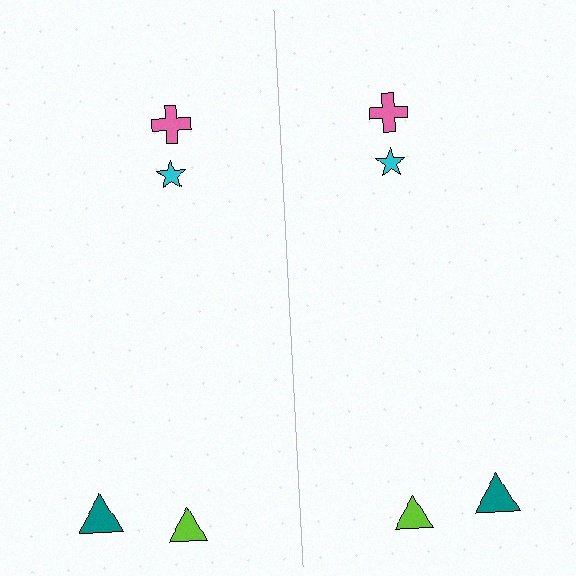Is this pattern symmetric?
Yes, this pattern has bilateral (reflection) symmetry.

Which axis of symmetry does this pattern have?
The pattern has a vertical axis of symmetry running through the center of the image.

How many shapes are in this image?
There are 8 shapes in this image.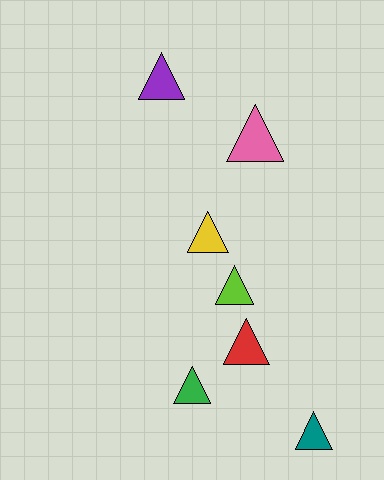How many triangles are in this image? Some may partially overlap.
There are 7 triangles.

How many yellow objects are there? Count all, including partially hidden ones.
There is 1 yellow object.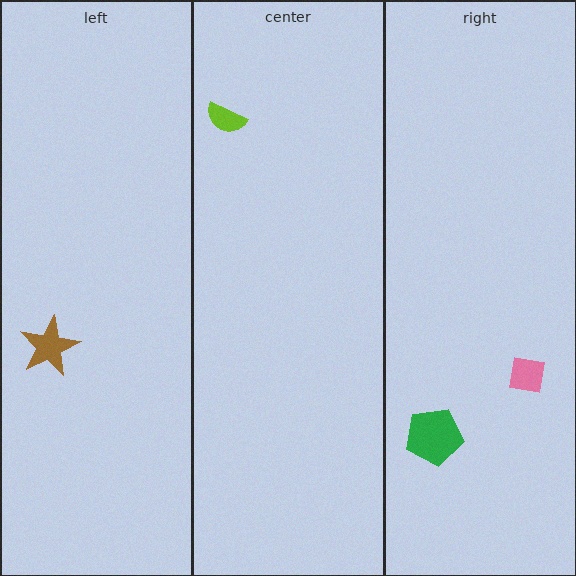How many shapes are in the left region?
1.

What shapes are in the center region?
The lime semicircle.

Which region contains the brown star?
The left region.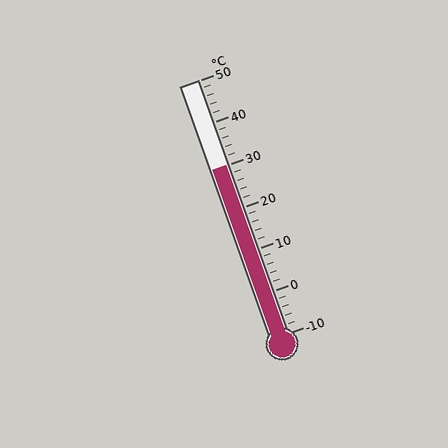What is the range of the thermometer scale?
The thermometer scale ranges from -10°C to 50°C.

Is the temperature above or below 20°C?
The temperature is above 20°C.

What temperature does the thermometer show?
The thermometer shows approximately 30°C.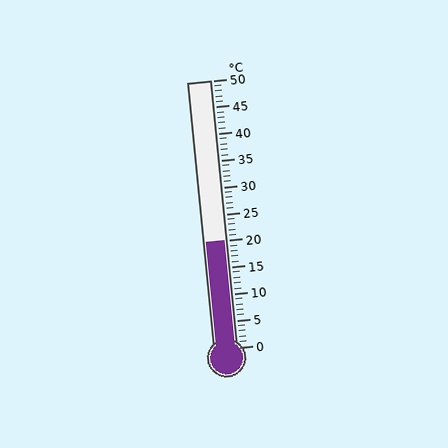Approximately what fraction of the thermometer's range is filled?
The thermometer is filled to approximately 40% of its range.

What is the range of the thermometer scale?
The thermometer scale ranges from 0°C to 50°C.